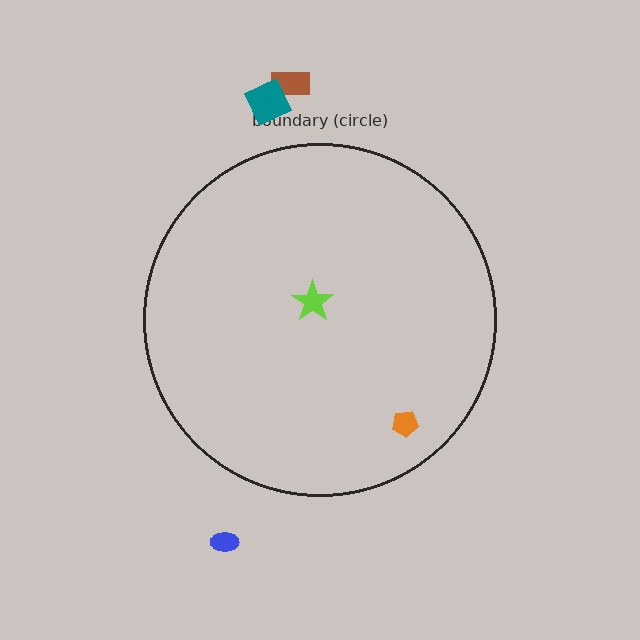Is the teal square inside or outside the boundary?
Outside.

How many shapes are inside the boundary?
2 inside, 3 outside.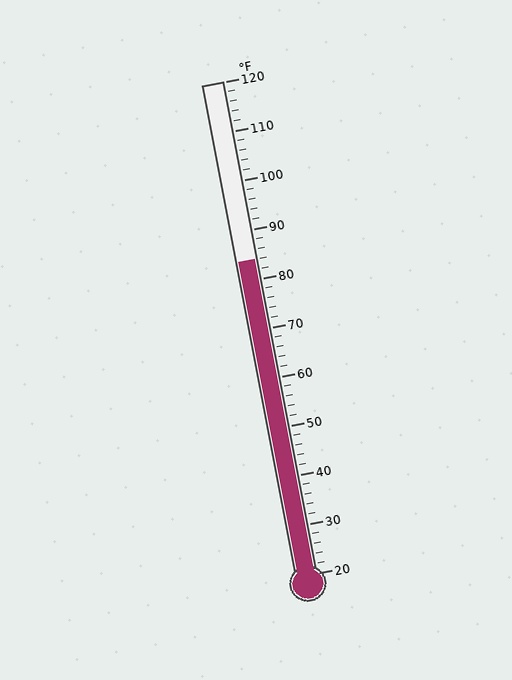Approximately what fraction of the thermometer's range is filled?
The thermometer is filled to approximately 65% of its range.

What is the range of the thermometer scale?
The thermometer scale ranges from 20°F to 120°F.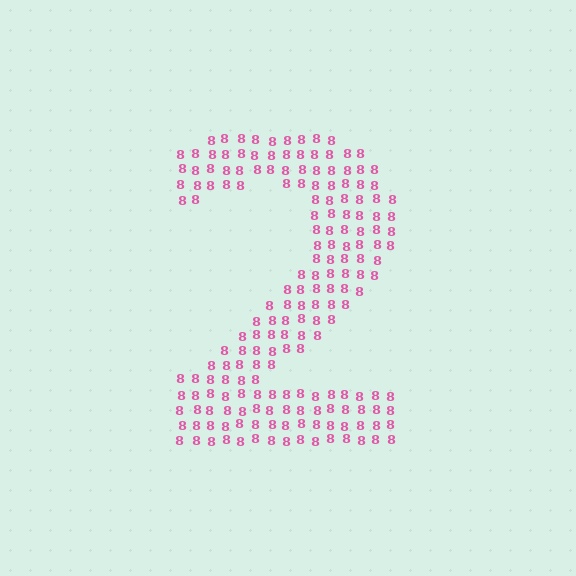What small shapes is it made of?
It is made of small digit 8's.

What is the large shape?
The large shape is the digit 2.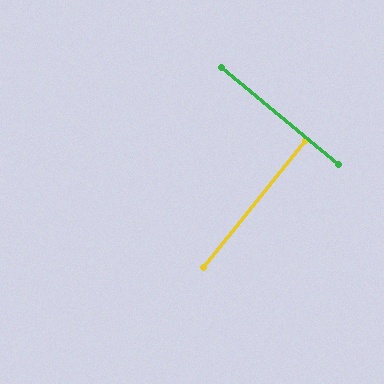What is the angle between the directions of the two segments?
Approximately 89 degrees.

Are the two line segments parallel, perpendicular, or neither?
Perpendicular — they meet at approximately 89°.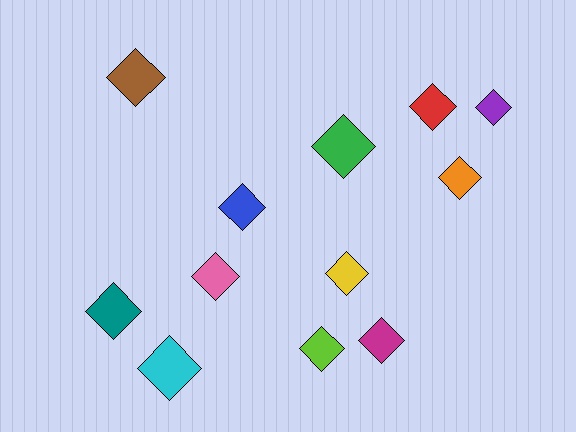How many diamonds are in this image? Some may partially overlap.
There are 12 diamonds.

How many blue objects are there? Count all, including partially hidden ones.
There is 1 blue object.